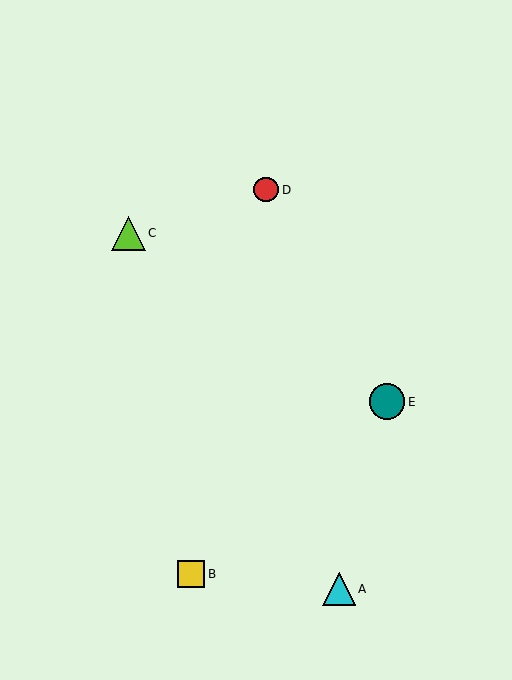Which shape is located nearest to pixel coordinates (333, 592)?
The cyan triangle (labeled A) at (339, 589) is nearest to that location.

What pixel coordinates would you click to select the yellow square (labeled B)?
Click at (191, 574) to select the yellow square B.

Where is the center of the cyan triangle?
The center of the cyan triangle is at (339, 589).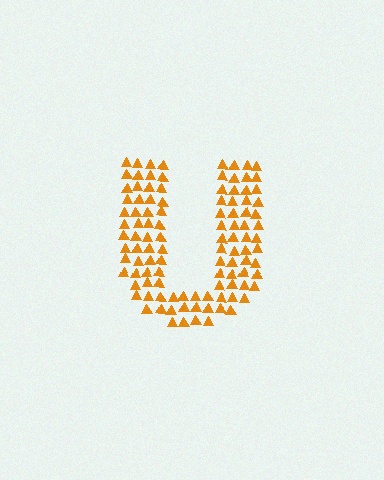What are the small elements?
The small elements are triangles.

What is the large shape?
The large shape is the letter U.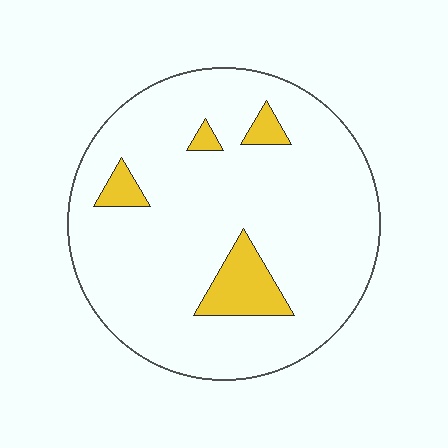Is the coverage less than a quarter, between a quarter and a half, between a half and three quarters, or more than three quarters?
Less than a quarter.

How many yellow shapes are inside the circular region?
4.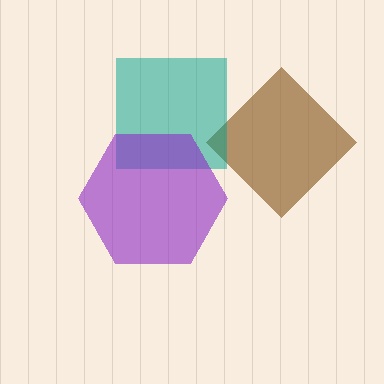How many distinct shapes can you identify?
There are 3 distinct shapes: a brown diamond, a teal square, a purple hexagon.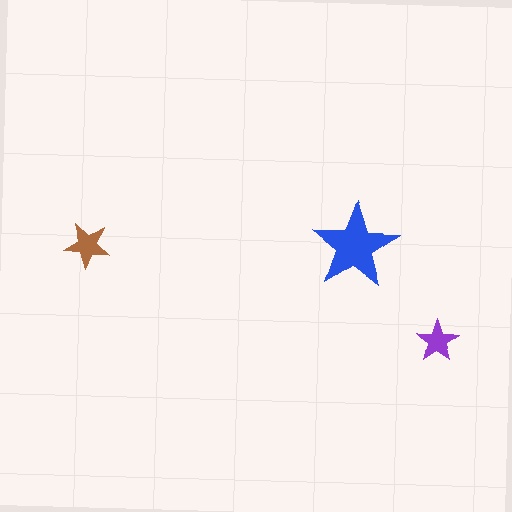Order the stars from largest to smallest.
the blue one, the brown one, the purple one.